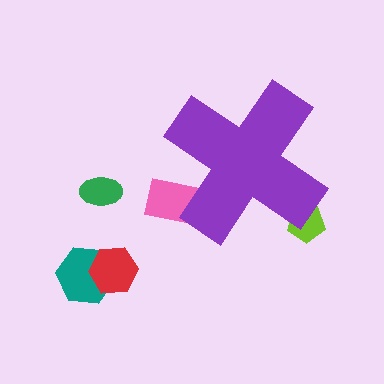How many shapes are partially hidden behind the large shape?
2 shapes are partially hidden.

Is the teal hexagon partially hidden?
No, the teal hexagon is fully visible.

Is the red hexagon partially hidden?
No, the red hexagon is fully visible.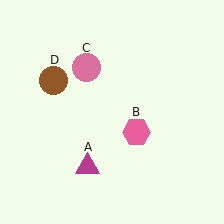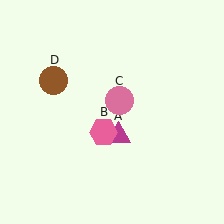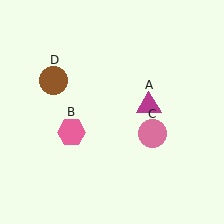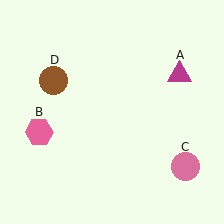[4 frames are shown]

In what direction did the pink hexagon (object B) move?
The pink hexagon (object B) moved left.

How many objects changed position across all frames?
3 objects changed position: magenta triangle (object A), pink hexagon (object B), pink circle (object C).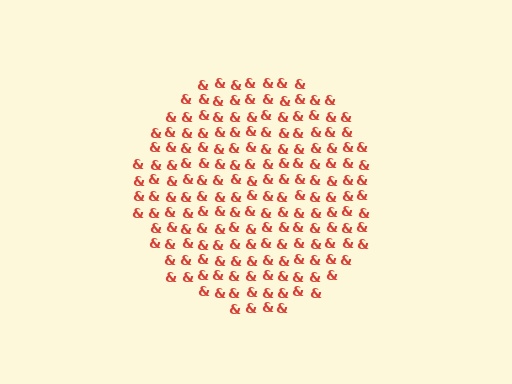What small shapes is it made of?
It is made of small ampersands.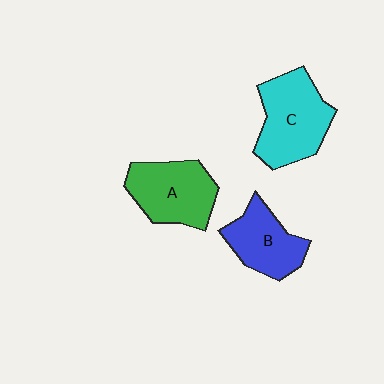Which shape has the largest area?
Shape C (cyan).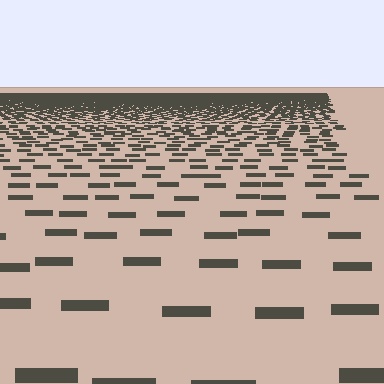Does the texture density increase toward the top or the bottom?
Density increases toward the top.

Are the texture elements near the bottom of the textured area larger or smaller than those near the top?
Larger. Near the bottom, elements are closer to the viewer and appear at a bigger on-screen size.